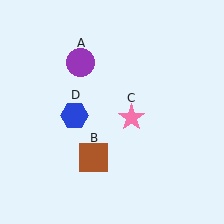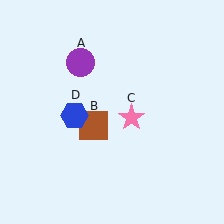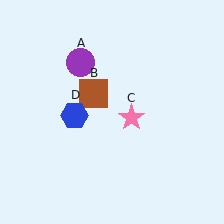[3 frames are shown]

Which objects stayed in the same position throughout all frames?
Purple circle (object A) and pink star (object C) and blue hexagon (object D) remained stationary.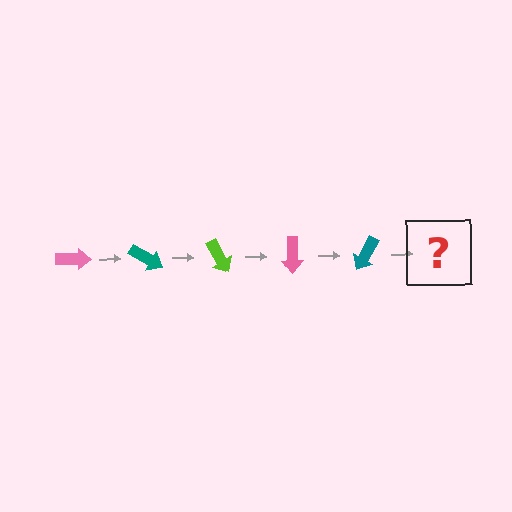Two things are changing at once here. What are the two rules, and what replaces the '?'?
The two rules are that it rotates 30 degrees each step and the color cycles through pink, teal, and lime. The '?' should be a lime arrow, rotated 150 degrees from the start.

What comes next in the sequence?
The next element should be a lime arrow, rotated 150 degrees from the start.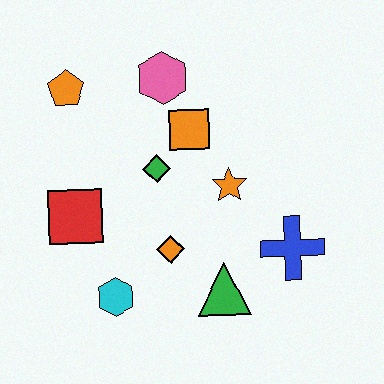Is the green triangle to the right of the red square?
Yes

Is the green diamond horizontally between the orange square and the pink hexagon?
No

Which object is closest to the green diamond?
The orange square is closest to the green diamond.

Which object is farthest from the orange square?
The cyan hexagon is farthest from the orange square.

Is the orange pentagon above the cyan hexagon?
Yes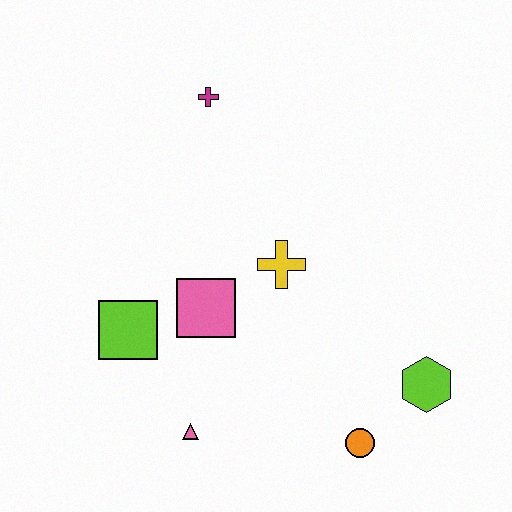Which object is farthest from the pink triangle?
The magenta cross is farthest from the pink triangle.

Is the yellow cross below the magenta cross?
Yes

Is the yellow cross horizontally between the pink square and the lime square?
No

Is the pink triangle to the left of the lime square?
No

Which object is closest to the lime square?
The pink square is closest to the lime square.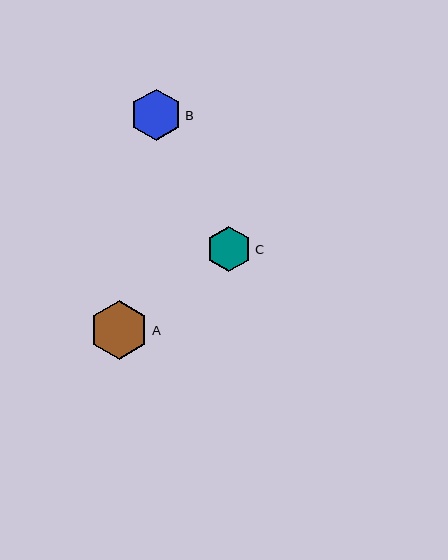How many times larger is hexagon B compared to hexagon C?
Hexagon B is approximately 1.2 times the size of hexagon C.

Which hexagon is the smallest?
Hexagon C is the smallest with a size of approximately 45 pixels.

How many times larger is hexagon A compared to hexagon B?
Hexagon A is approximately 1.1 times the size of hexagon B.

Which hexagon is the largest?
Hexagon A is the largest with a size of approximately 59 pixels.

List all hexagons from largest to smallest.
From largest to smallest: A, B, C.